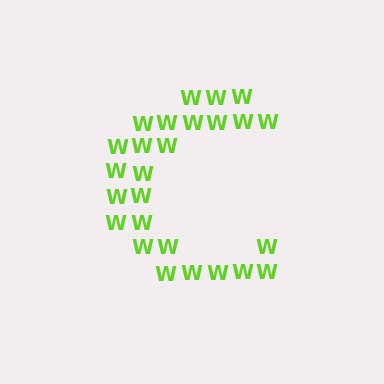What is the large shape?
The large shape is the letter C.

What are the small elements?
The small elements are letter W's.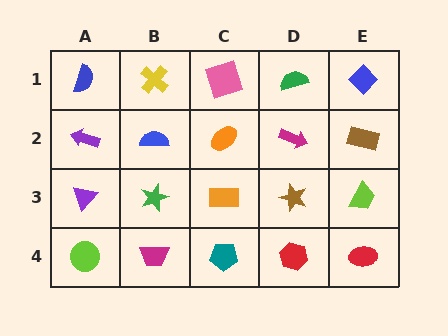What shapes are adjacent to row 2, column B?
A yellow cross (row 1, column B), a green star (row 3, column B), a purple arrow (row 2, column A), an orange ellipse (row 2, column C).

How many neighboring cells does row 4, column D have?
3.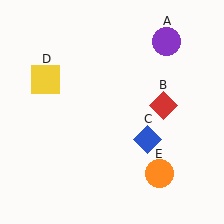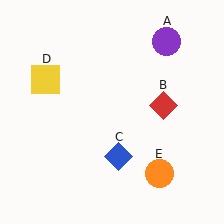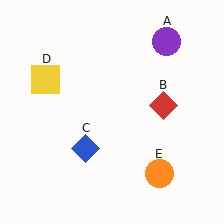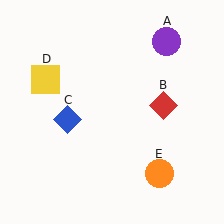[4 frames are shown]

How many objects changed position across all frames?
1 object changed position: blue diamond (object C).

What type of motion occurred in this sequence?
The blue diamond (object C) rotated clockwise around the center of the scene.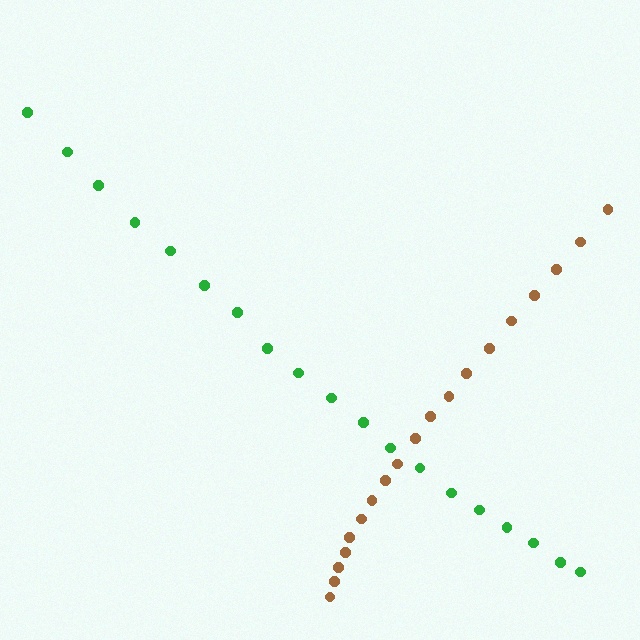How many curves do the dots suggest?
There are 2 distinct paths.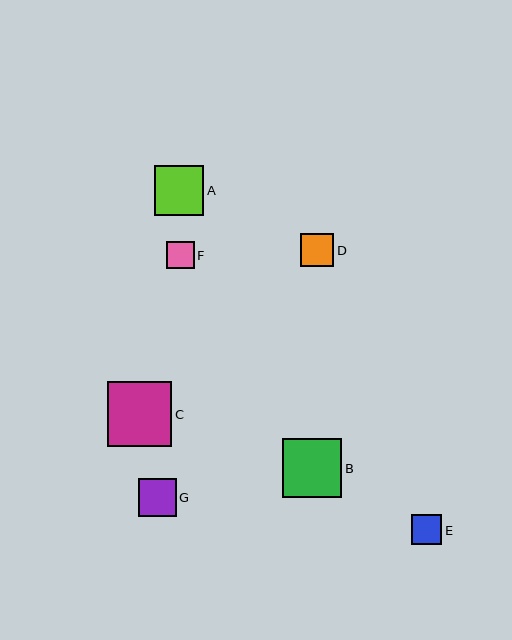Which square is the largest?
Square C is the largest with a size of approximately 65 pixels.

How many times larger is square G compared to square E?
Square G is approximately 1.2 times the size of square E.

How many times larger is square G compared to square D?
Square G is approximately 1.2 times the size of square D.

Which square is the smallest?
Square F is the smallest with a size of approximately 27 pixels.